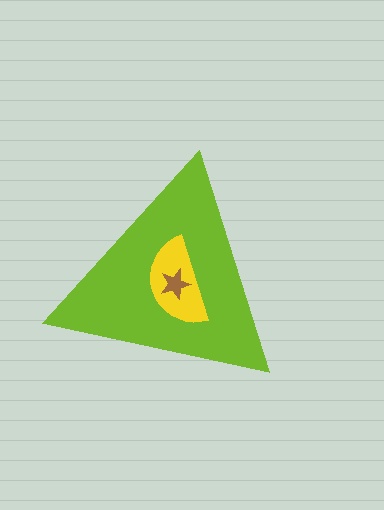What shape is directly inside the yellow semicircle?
The brown star.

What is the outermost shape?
The lime triangle.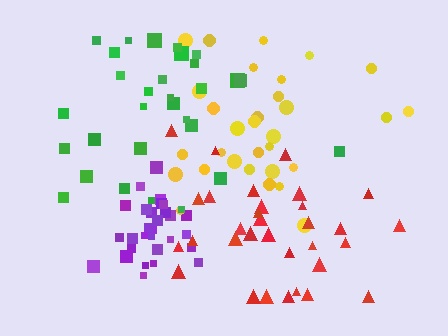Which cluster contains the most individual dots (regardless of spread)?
Red (32).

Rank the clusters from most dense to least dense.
purple, red, yellow, green.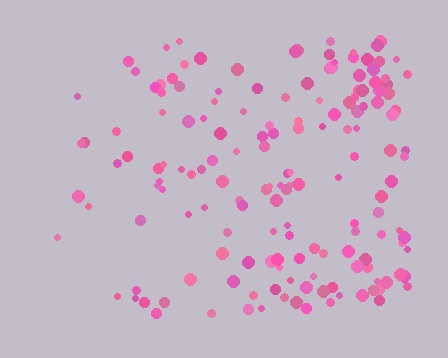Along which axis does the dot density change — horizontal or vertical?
Horizontal.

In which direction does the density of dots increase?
From left to right, with the right side densest.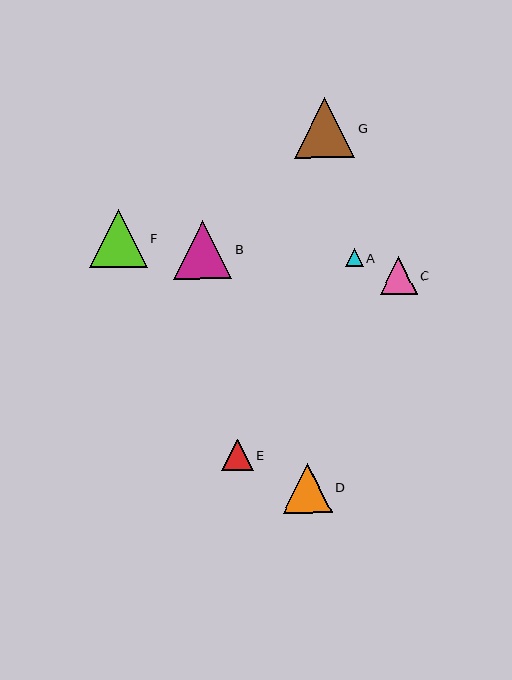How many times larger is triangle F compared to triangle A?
Triangle F is approximately 3.3 times the size of triangle A.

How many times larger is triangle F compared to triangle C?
Triangle F is approximately 1.5 times the size of triangle C.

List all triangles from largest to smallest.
From largest to smallest: G, B, F, D, C, E, A.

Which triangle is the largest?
Triangle G is the largest with a size of approximately 60 pixels.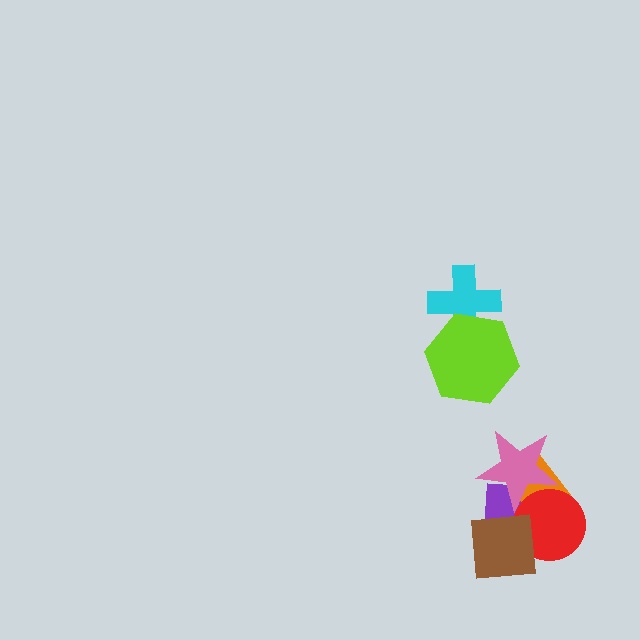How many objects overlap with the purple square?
4 objects overlap with the purple square.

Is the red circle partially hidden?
Yes, it is partially covered by another shape.